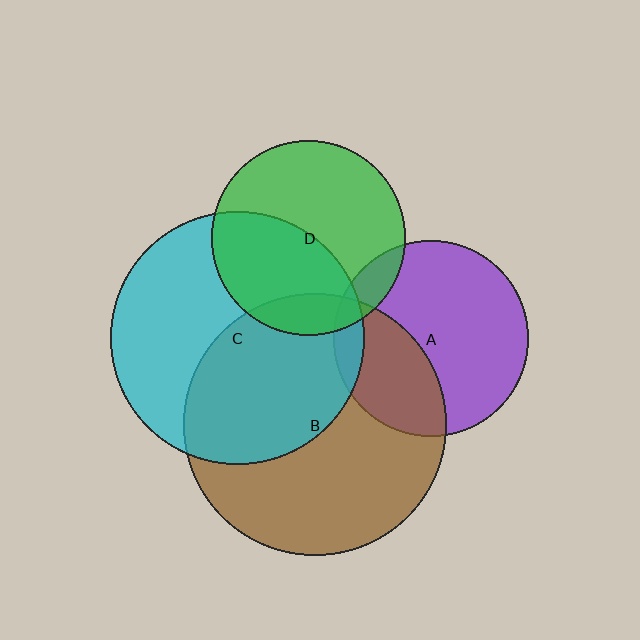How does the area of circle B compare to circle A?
Approximately 1.8 times.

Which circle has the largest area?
Circle B (brown).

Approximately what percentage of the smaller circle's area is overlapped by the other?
Approximately 45%.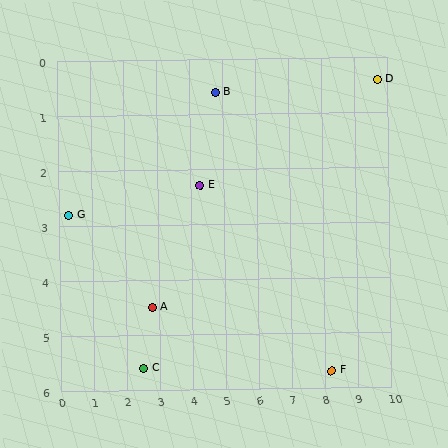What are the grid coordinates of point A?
Point A is at approximately (2.8, 4.5).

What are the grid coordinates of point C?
Point C is at approximately (2.5, 5.6).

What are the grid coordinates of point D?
Point D is at approximately (9.7, 0.4).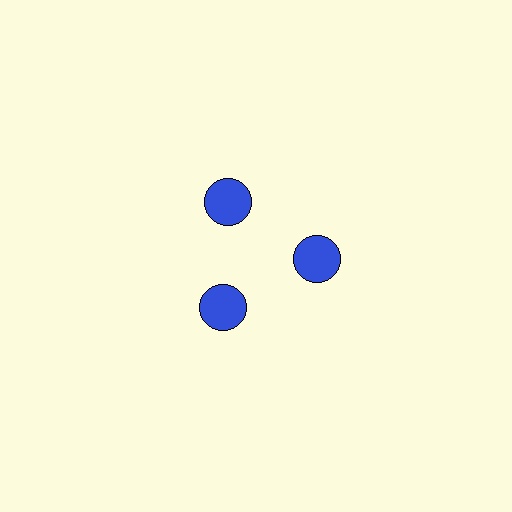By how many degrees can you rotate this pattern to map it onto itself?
The pattern maps onto itself every 120 degrees of rotation.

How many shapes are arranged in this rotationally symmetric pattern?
There are 3 shapes, arranged in 3 groups of 1.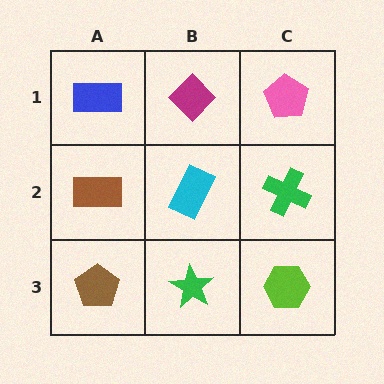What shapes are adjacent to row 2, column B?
A magenta diamond (row 1, column B), a green star (row 3, column B), a brown rectangle (row 2, column A), a green cross (row 2, column C).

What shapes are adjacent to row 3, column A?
A brown rectangle (row 2, column A), a green star (row 3, column B).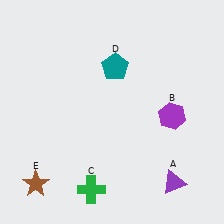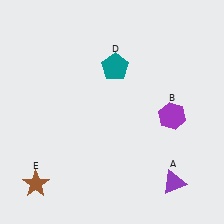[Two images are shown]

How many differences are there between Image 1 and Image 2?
There is 1 difference between the two images.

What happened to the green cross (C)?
The green cross (C) was removed in Image 2. It was in the bottom-left area of Image 1.